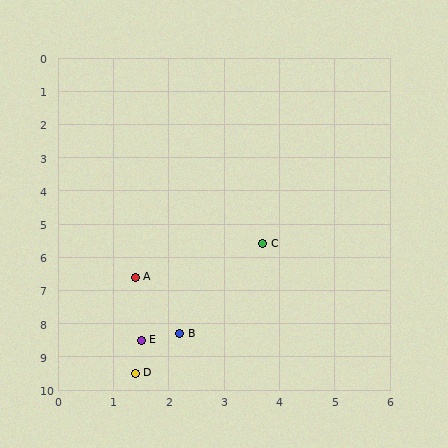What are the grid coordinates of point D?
Point D is at approximately (1.4, 9.5).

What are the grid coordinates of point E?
Point E is at approximately (1.5, 8.5).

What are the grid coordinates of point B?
Point B is at approximately (2.2, 8.3).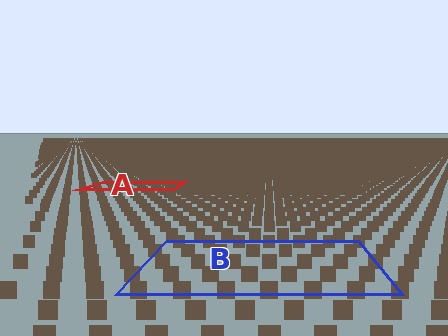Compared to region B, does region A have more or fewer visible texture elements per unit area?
Region A has more texture elements per unit area — they are packed more densely because it is farther away.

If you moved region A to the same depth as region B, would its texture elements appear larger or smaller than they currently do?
They would appear larger. At a closer depth, the same texture elements are projected at a bigger on-screen size.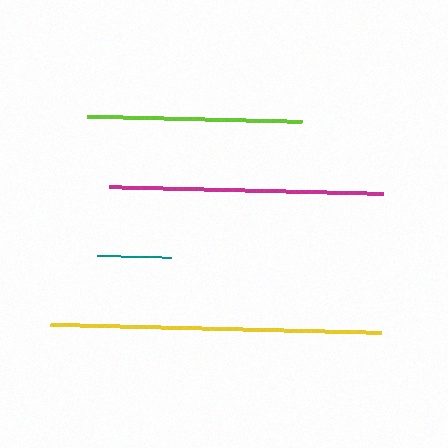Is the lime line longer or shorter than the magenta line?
The magenta line is longer than the lime line.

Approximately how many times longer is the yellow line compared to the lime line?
The yellow line is approximately 1.5 times the length of the lime line.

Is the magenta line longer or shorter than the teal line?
The magenta line is longer than the teal line.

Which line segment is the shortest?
The teal line is the shortest at approximately 75 pixels.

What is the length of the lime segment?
The lime segment is approximately 215 pixels long.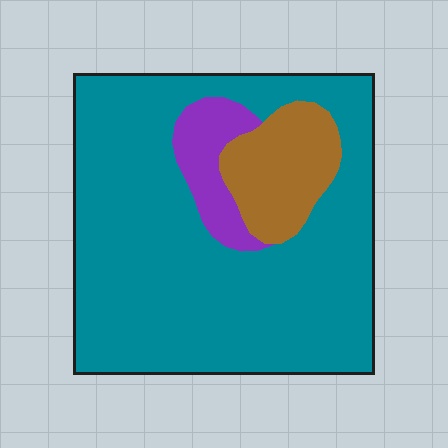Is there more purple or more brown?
Brown.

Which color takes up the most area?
Teal, at roughly 80%.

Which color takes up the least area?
Purple, at roughly 10%.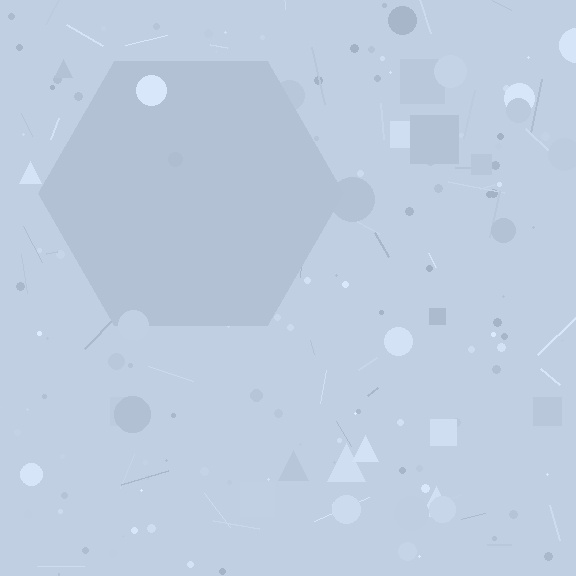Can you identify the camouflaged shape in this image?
The camouflaged shape is a hexagon.